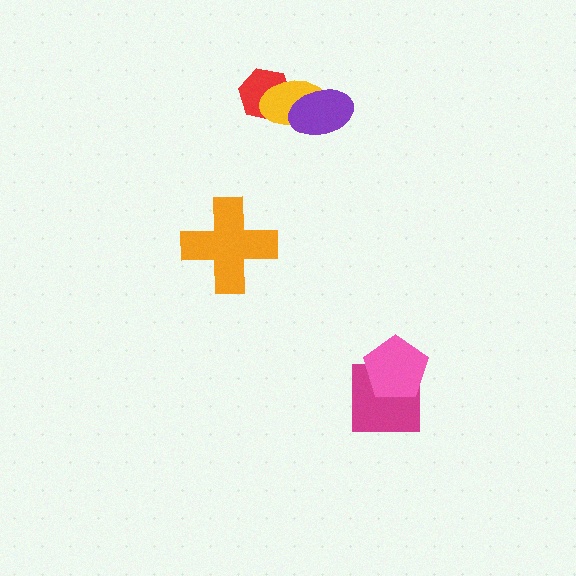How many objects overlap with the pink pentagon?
1 object overlaps with the pink pentagon.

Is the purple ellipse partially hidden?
No, no other shape covers it.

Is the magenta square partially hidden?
Yes, it is partially covered by another shape.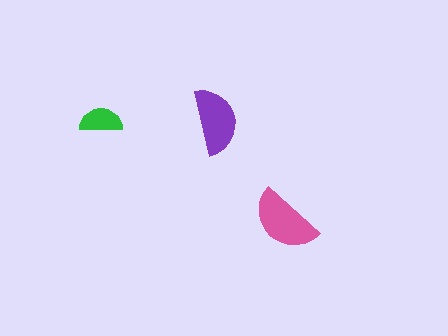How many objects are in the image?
There are 3 objects in the image.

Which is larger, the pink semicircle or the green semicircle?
The pink one.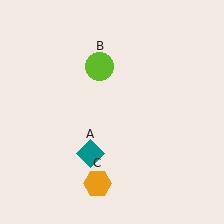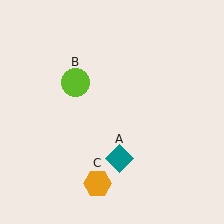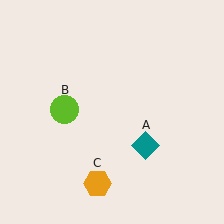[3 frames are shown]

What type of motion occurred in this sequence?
The teal diamond (object A), lime circle (object B) rotated counterclockwise around the center of the scene.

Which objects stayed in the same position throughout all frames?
Orange hexagon (object C) remained stationary.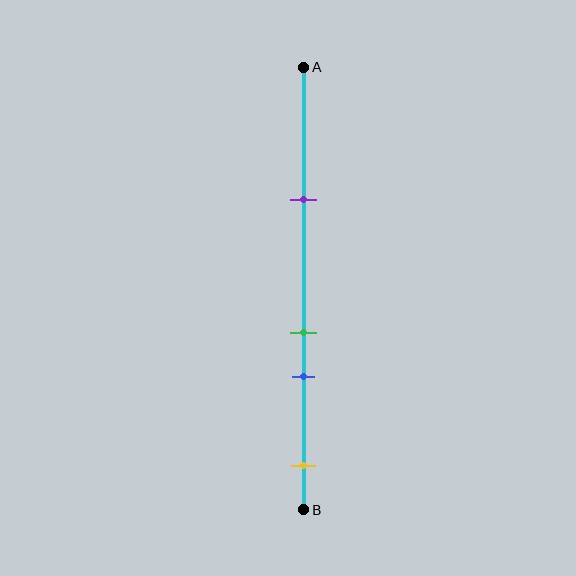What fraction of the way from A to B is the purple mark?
The purple mark is approximately 30% (0.3) of the way from A to B.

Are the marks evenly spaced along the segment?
No, the marks are not evenly spaced.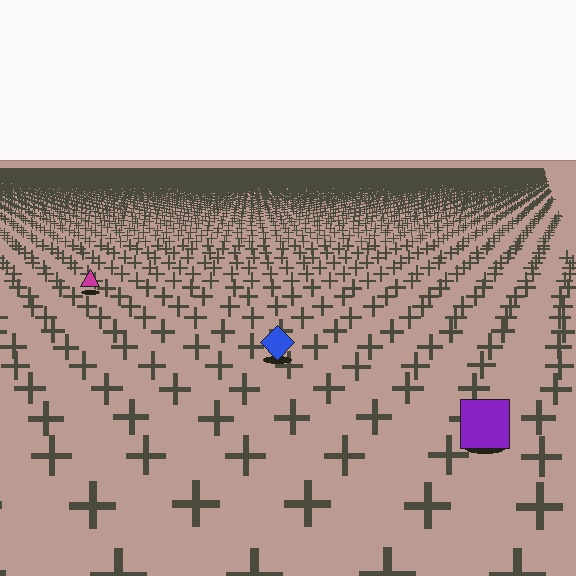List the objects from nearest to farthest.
From nearest to farthest: the purple square, the blue diamond, the magenta triangle.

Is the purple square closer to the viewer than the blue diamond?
Yes. The purple square is closer — you can tell from the texture gradient: the ground texture is coarser near it.